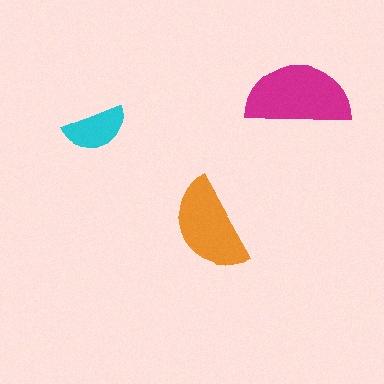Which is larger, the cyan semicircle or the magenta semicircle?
The magenta one.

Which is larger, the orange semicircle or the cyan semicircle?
The orange one.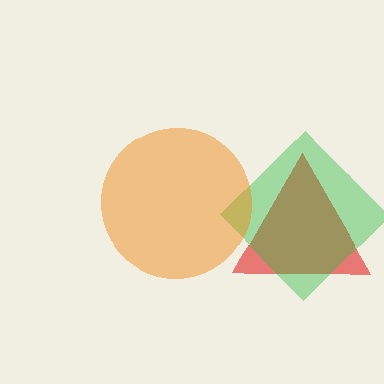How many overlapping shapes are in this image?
There are 3 overlapping shapes in the image.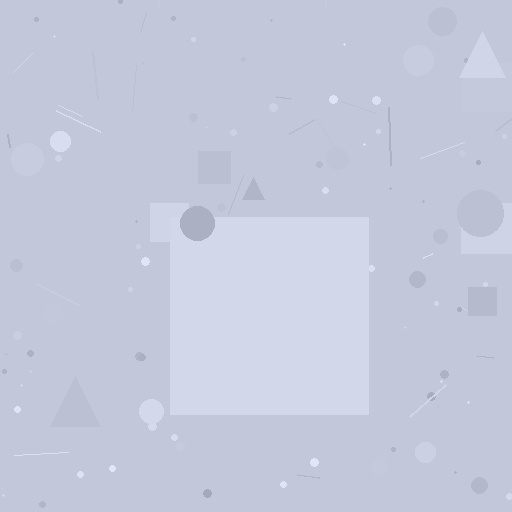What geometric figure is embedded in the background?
A square is embedded in the background.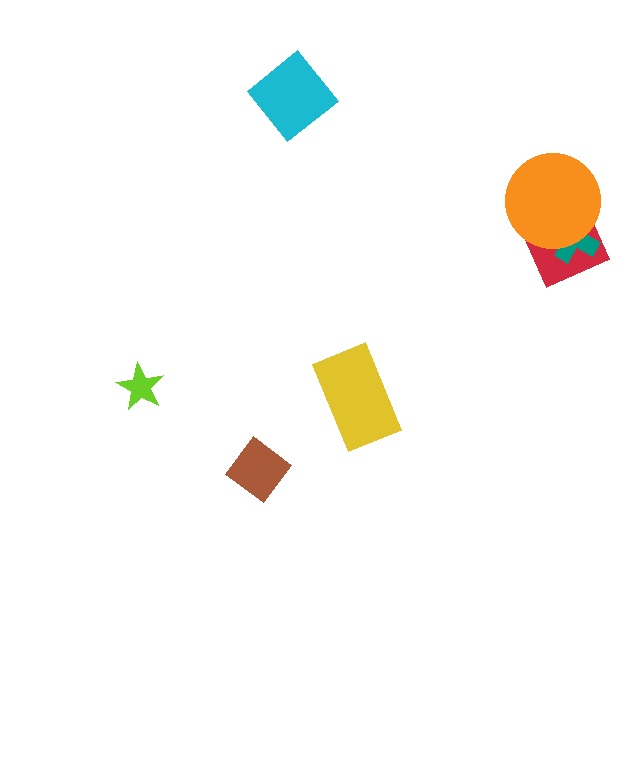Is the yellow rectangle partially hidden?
No, no other shape covers it.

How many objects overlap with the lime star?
0 objects overlap with the lime star.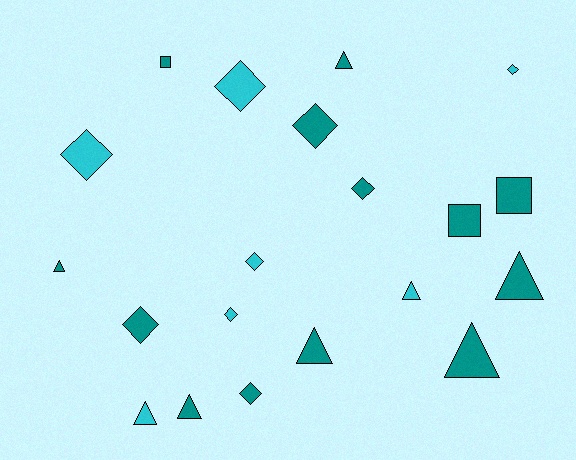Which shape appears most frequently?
Diamond, with 9 objects.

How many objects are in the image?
There are 20 objects.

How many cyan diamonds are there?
There are 5 cyan diamonds.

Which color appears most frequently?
Teal, with 13 objects.